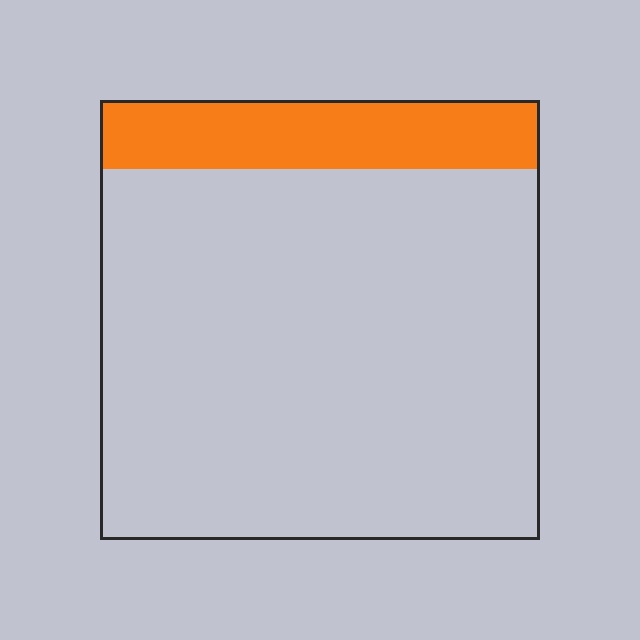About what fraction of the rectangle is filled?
About one sixth (1/6).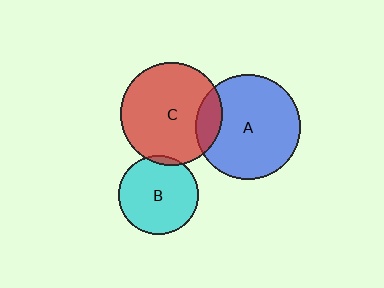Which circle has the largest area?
Circle A (blue).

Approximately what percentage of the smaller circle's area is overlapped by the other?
Approximately 5%.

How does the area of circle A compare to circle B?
Approximately 1.7 times.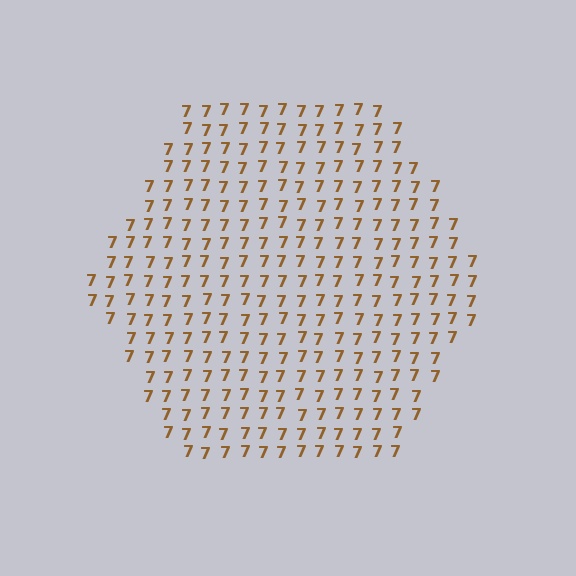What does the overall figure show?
The overall figure shows a hexagon.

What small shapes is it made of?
It is made of small digit 7's.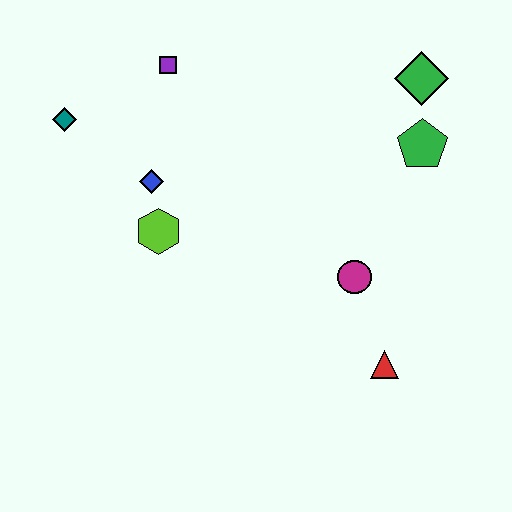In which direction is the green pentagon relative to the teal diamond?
The green pentagon is to the right of the teal diamond.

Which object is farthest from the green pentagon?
The teal diamond is farthest from the green pentagon.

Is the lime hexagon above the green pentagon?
No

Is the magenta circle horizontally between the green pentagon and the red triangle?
No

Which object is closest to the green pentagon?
The green diamond is closest to the green pentagon.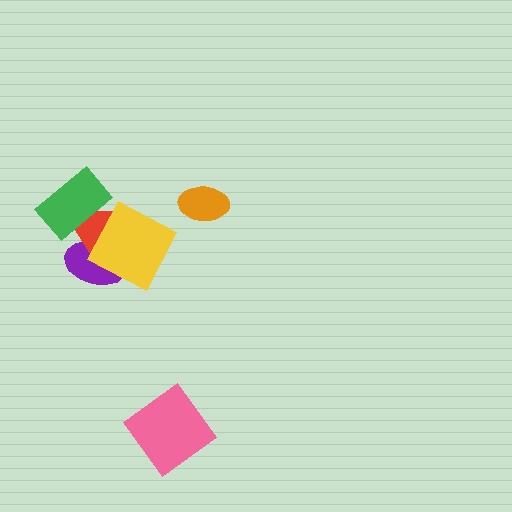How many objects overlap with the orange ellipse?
0 objects overlap with the orange ellipse.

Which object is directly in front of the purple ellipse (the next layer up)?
The red triangle is directly in front of the purple ellipse.